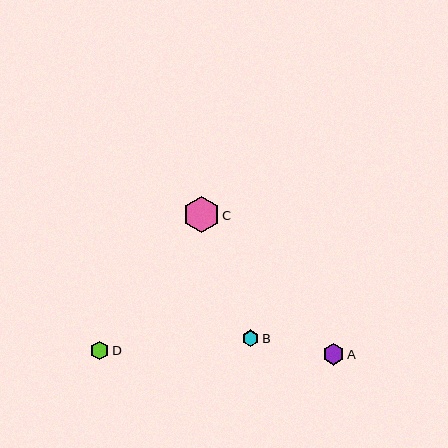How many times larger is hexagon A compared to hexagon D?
Hexagon A is approximately 1.2 times the size of hexagon D.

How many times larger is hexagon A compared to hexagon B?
Hexagon A is approximately 1.3 times the size of hexagon B.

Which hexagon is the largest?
Hexagon C is the largest with a size of approximately 37 pixels.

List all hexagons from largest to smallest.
From largest to smallest: C, A, D, B.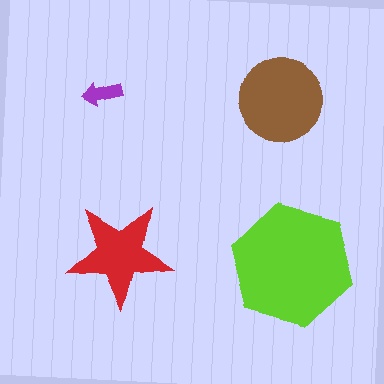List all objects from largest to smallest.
The lime hexagon, the brown circle, the red star, the purple arrow.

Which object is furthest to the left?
The purple arrow is leftmost.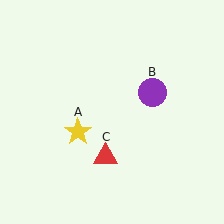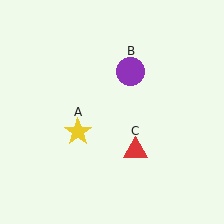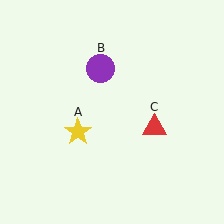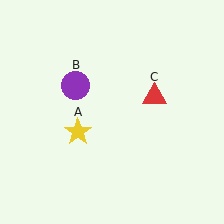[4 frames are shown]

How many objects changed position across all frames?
2 objects changed position: purple circle (object B), red triangle (object C).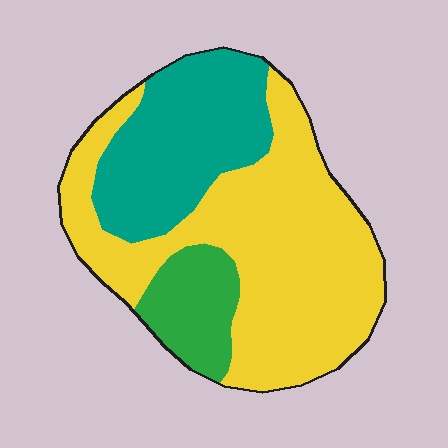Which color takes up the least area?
Green, at roughly 15%.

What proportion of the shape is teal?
Teal takes up between a quarter and a half of the shape.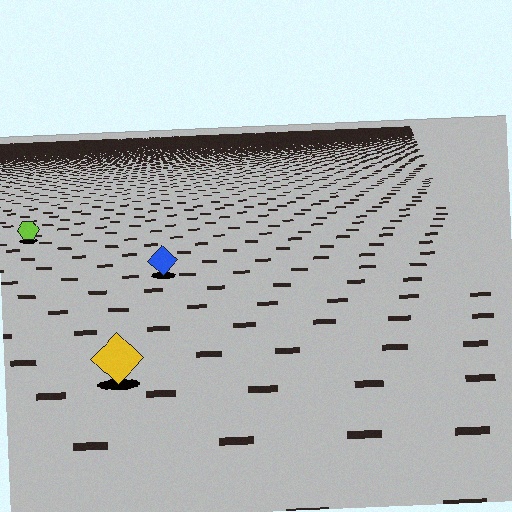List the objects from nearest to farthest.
From nearest to farthest: the yellow diamond, the blue diamond, the lime hexagon.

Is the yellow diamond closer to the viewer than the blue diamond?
Yes. The yellow diamond is closer — you can tell from the texture gradient: the ground texture is coarser near it.